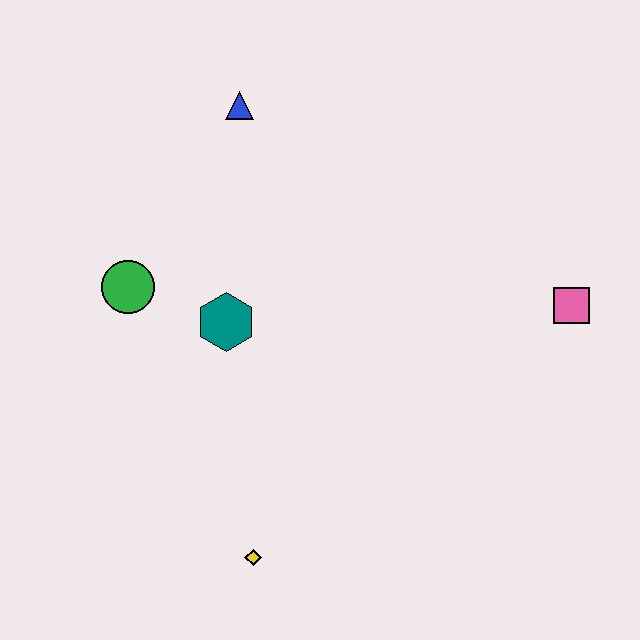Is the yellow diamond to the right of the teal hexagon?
Yes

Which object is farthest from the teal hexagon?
The pink square is farthest from the teal hexagon.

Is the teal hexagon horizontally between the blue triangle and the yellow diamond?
No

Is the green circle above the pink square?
Yes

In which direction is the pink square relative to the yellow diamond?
The pink square is to the right of the yellow diamond.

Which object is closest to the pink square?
The teal hexagon is closest to the pink square.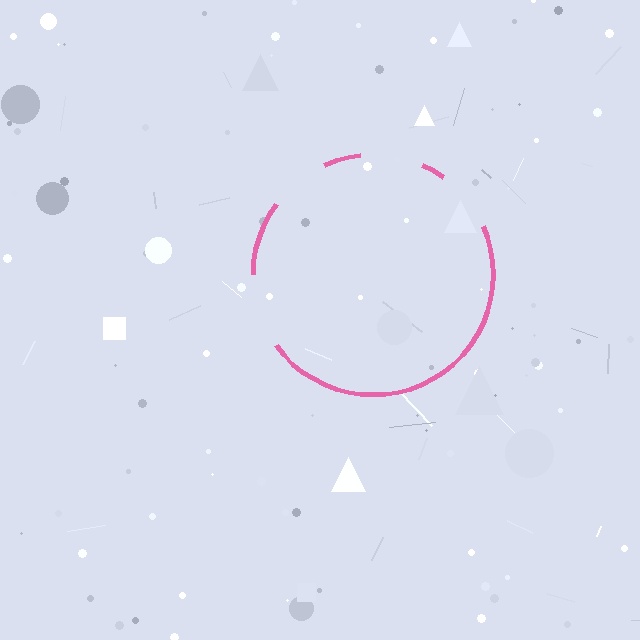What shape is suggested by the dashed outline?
The dashed outline suggests a circle.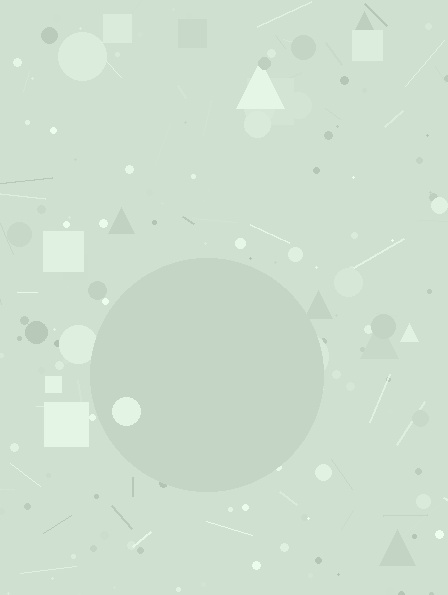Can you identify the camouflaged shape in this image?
The camouflaged shape is a circle.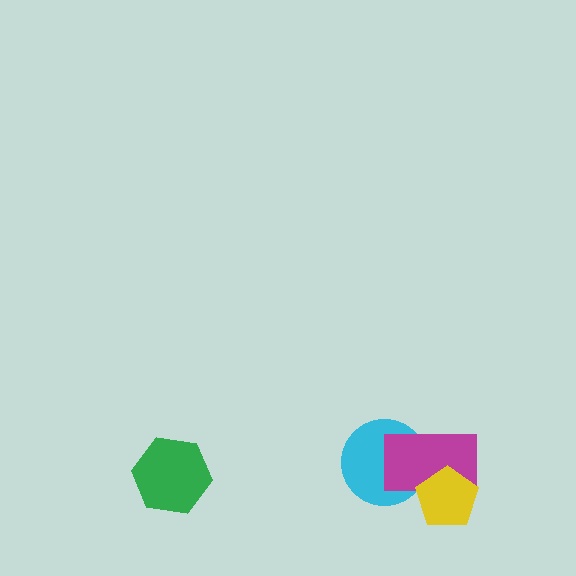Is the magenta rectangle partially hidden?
Yes, it is partially covered by another shape.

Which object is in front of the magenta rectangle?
The yellow pentagon is in front of the magenta rectangle.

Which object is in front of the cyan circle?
The magenta rectangle is in front of the cyan circle.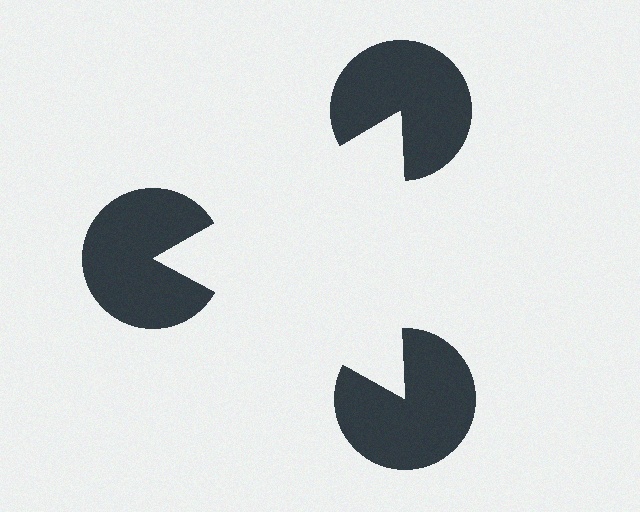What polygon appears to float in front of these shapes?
An illusory triangle — its edges are inferred from the aligned wedge cuts in the pac-man discs, not physically drawn.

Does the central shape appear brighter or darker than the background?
It typically appears slightly brighter than the background, even though no actual brightness change is drawn.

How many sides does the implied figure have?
3 sides.